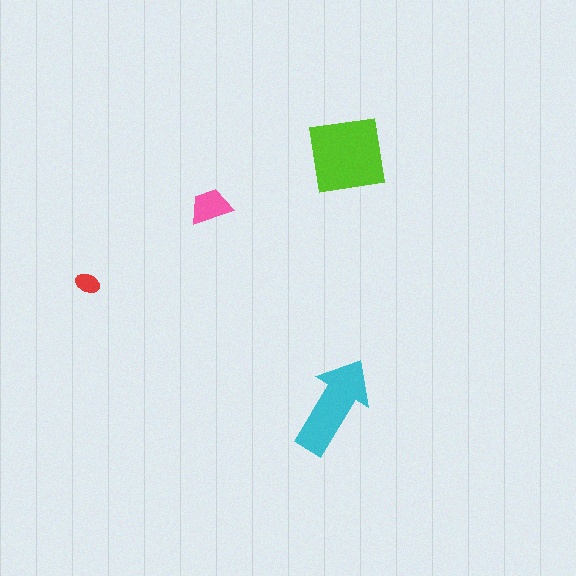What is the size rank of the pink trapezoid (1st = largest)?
3rd.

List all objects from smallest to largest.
The red ellipse, the pink trapezoid, the cyan arrow, the lime square.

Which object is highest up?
The lime square is topmost.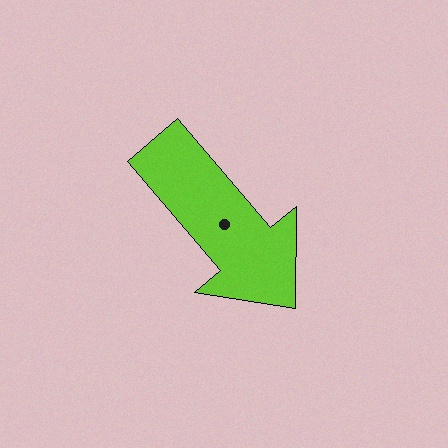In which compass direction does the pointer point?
Southeast.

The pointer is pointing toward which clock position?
Roughly 5 o'clock.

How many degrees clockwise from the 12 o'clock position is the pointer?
Approximately 140 degrees.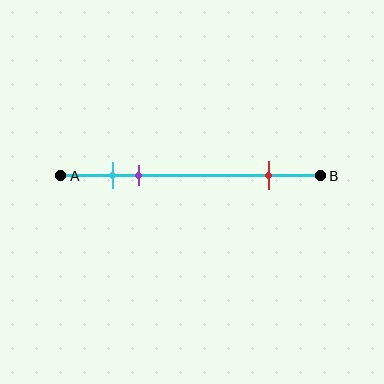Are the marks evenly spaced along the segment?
No, the marks are not evenly spaced.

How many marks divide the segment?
There are 3 marks dividing the segment.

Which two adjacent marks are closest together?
The cyan and purple marks are the closest adjacent pair.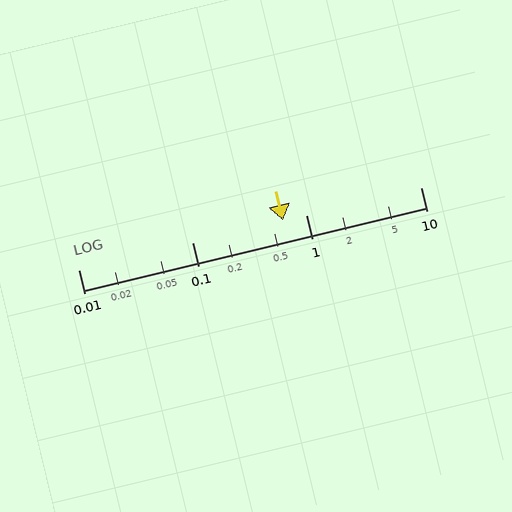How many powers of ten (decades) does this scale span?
The scale spans 3 decades, from 0.01 to 10.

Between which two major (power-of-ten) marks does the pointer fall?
The pointer is between 0.1 and 1.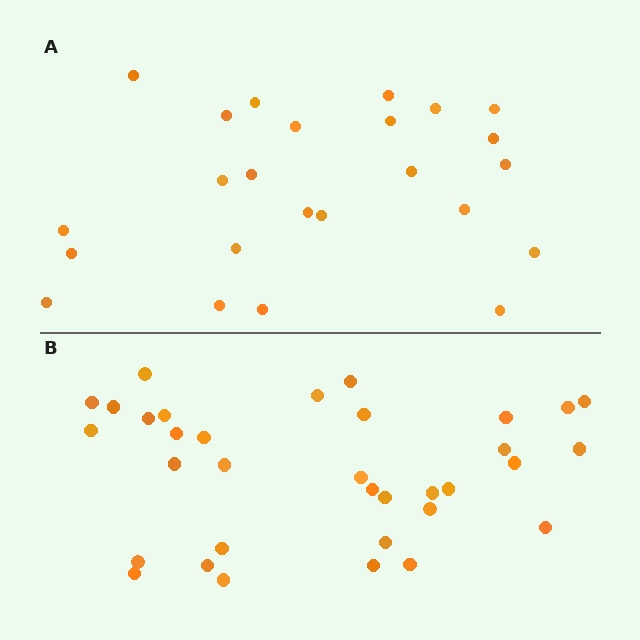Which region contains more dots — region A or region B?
Region B (the bottom region) has more dots.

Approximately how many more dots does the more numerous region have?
Region B has roughly 10 or so more dots than region A.